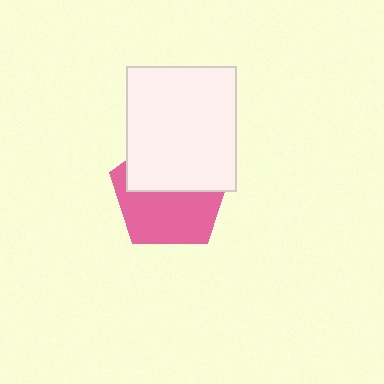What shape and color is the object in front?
The object in front is a white rectangle.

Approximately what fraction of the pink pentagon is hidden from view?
Roughly 47% of the pink pentagon is hidden behind the white rectangle.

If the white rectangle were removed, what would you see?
You would see the complete pink pentagon.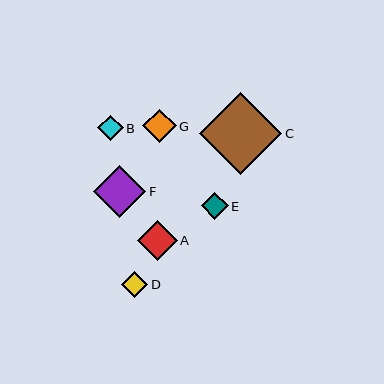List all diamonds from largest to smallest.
From largest to smallest: C, F, A, G, E, D, B.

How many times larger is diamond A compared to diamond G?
Diamond A is approximately 1.2 times the size of diamond G.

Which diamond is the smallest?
Diamond B is the smallest with a size of approximately 25 pixels.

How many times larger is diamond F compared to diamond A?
Diamond F is approximately 1.3 times the size of diamond A.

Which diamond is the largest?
Diamond C is the largest with a size of approximately 82 pixels.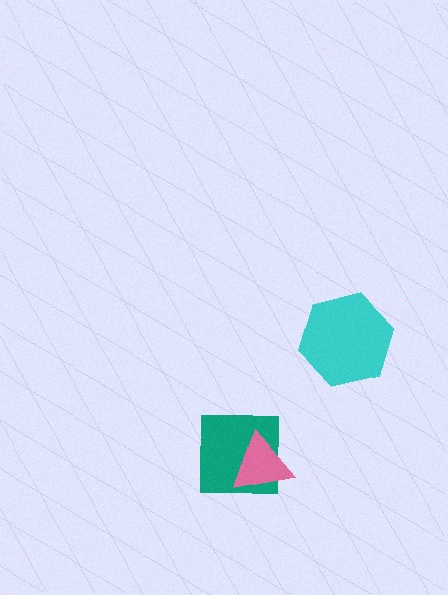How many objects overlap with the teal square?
1 object overlaps with the teal square.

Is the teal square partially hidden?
Yes, it is partially covered by another shape.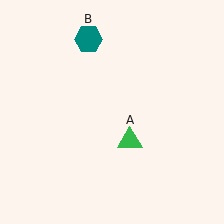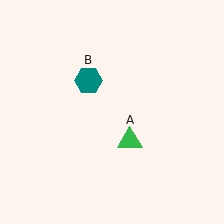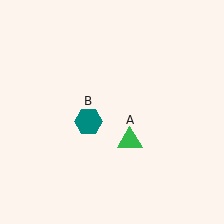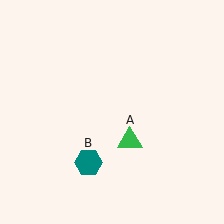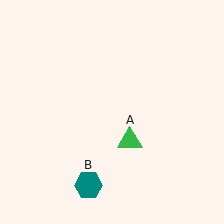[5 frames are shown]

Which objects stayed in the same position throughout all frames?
Green triangle (object A) remained stationary.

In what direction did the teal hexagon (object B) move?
The teal hexagon (object B) moved down.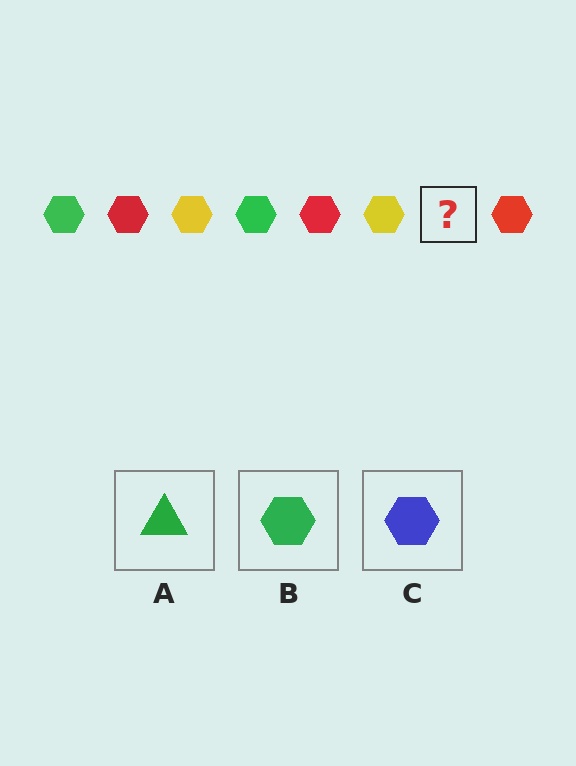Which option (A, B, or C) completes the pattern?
B.